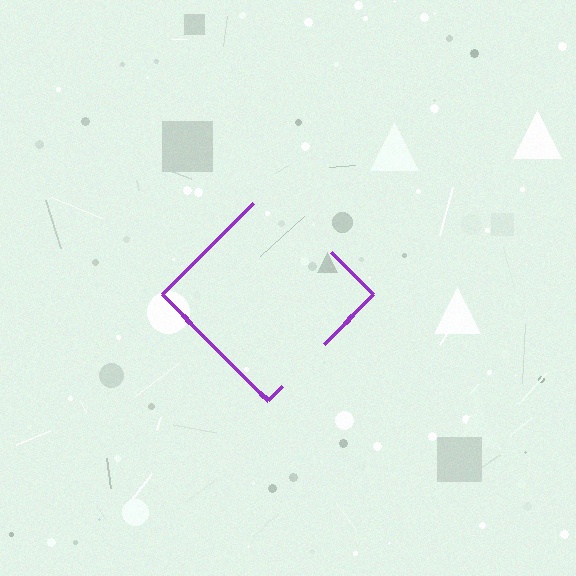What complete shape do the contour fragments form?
The contour fragments form a diamond.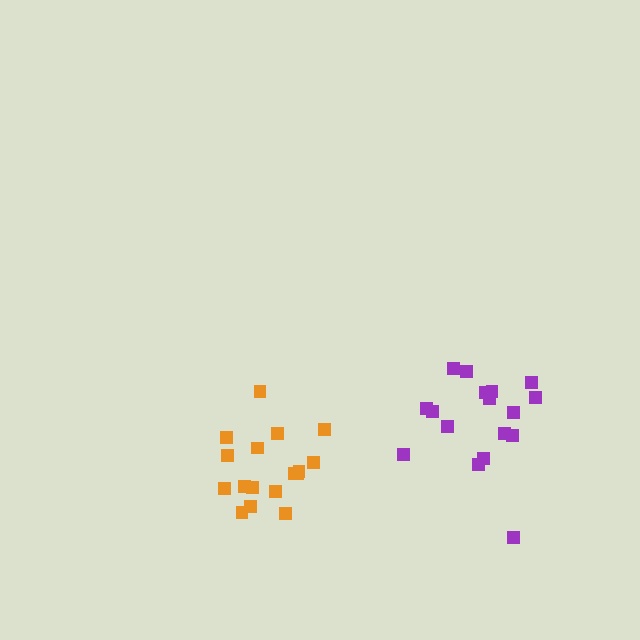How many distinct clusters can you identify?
There are 2 distinct clusters.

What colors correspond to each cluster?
The clusters are colored: orange, purple.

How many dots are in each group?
Group 1: 17 dots, Group 2: 17 dots (34 total).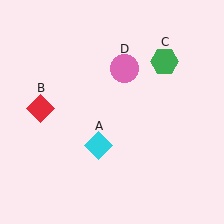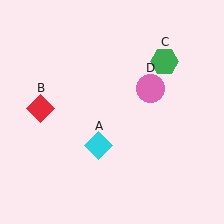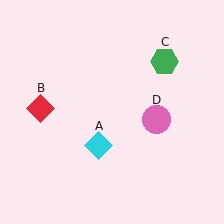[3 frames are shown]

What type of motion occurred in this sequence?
The pink circle (object D) rotated clockwise around the center of the scene.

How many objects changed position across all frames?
1 object changed position: pink circle (object D).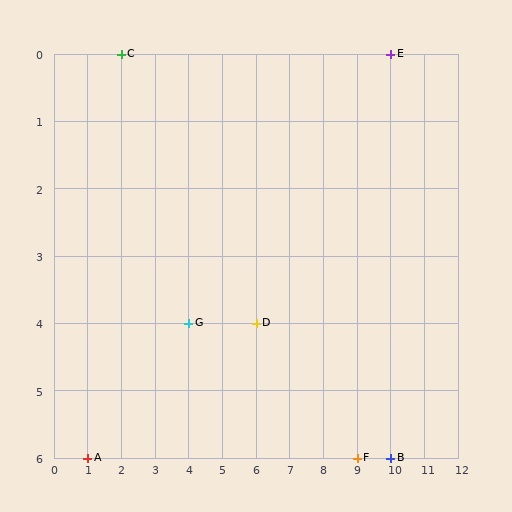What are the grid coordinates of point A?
Point A is at grid coordinates (1, 6).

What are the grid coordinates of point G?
Point G is at grid coordinates (4, 4).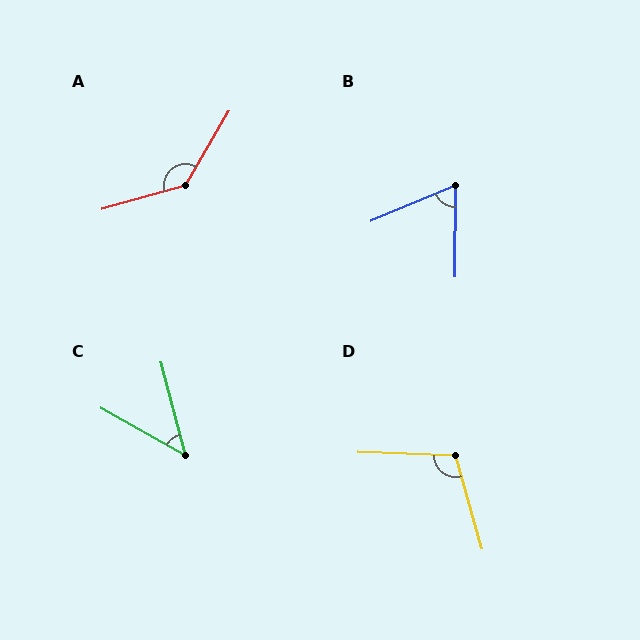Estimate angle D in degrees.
Approximately 108 degrees.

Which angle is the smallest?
C, at approximately 46 degrees.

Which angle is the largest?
A, at approximately 136 degrees.